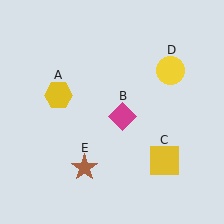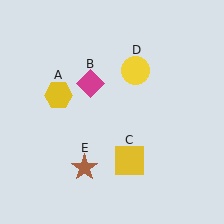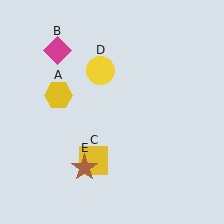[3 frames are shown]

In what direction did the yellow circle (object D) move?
The yellow circle (object D) moved left.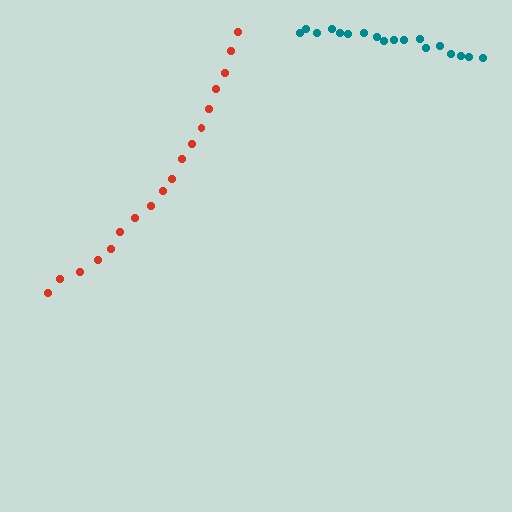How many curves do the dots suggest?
There are 2 distinct paths.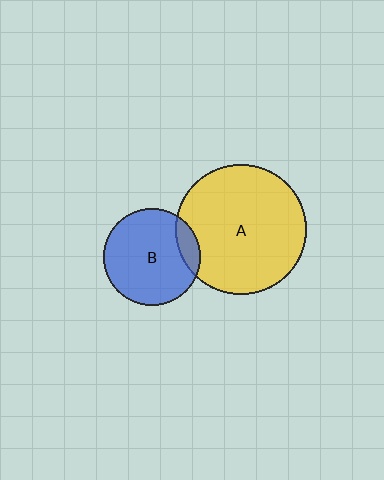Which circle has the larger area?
Circle A (yellow).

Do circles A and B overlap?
Yes.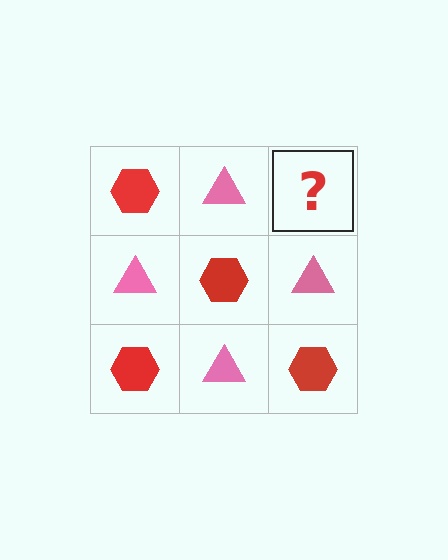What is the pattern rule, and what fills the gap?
The rule is that it alternates red hexagon and pink triangle in a checkerboard pattern. The gap should be filled with a red hexagon.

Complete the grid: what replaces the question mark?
The question mark should be replaced with a red hexagon.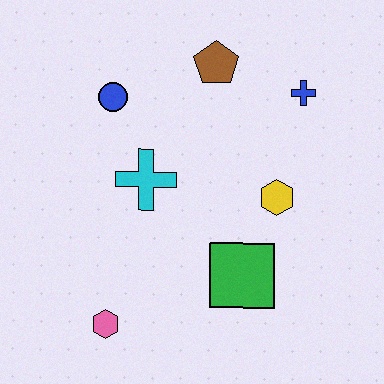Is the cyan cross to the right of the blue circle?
Yes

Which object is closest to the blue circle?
The cyan cross is closest to the blue circle.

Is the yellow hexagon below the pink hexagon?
No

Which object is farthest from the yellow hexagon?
The pink hexagon is farthest from the yellow hexagon.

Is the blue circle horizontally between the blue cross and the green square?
No